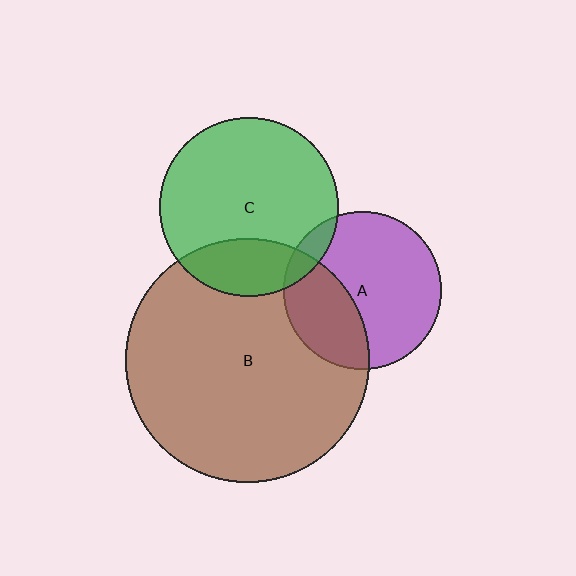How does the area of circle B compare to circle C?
Approximately 1.9 times.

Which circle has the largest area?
Circle B (brown).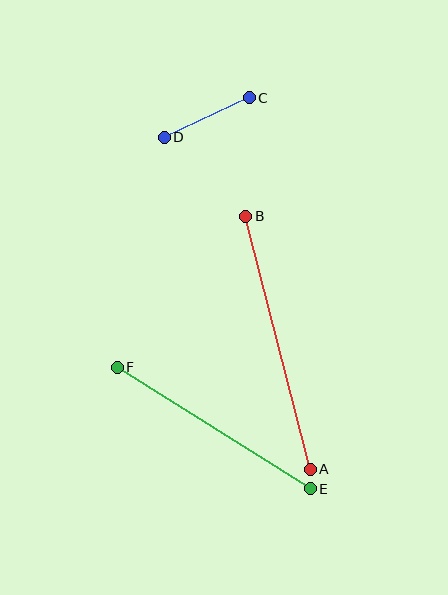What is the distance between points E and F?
The distance is approximately 228 pixels.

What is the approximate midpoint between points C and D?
The midpoint is at approximately (207, 117) pixels.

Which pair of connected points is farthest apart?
Points A and B are farthest apart.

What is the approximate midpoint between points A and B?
The midpoint is at approximately (278, 343) pixels.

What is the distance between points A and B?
The distance is approximately 261 pixels.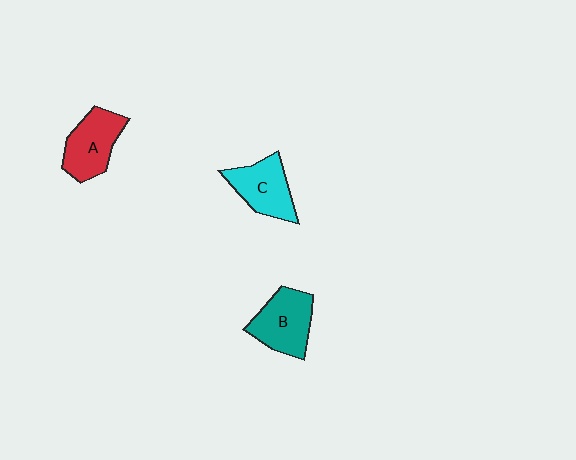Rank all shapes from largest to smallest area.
From largest to smallest: B (teal), A (red), C (cyan).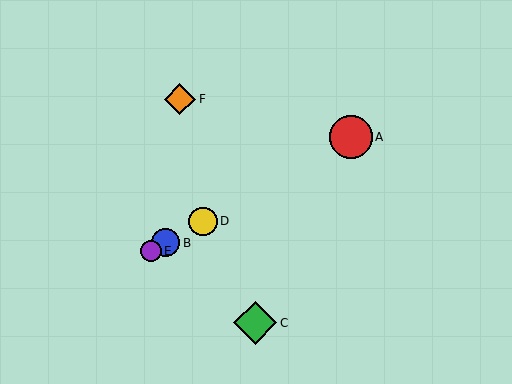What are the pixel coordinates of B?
Object B is at (166, 243).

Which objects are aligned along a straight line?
Objects A, B, D, E are aligned along a straight line.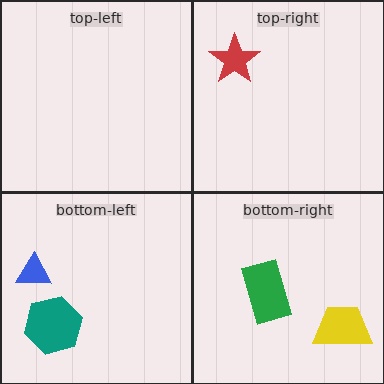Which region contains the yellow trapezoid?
The bottom-right region.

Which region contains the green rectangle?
The bottom-right region.